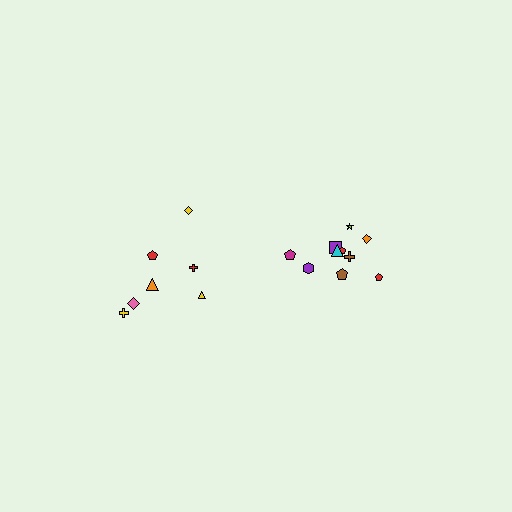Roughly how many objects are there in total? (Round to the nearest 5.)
Roughly 15 objects in total.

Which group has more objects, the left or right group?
The right group.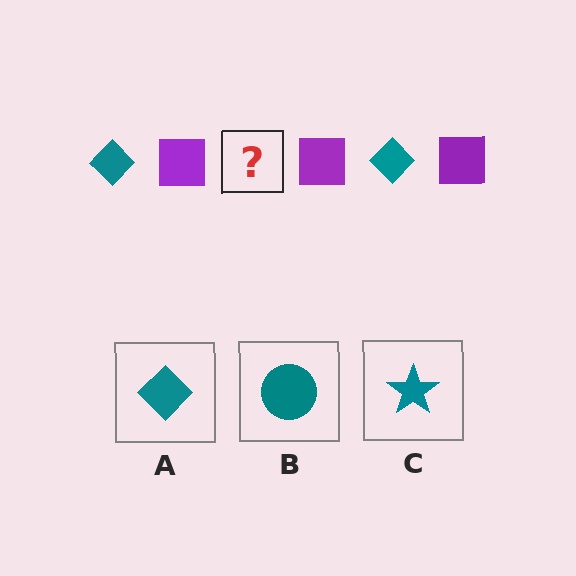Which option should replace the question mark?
Option A.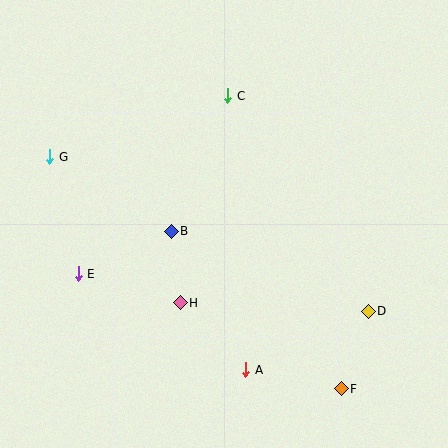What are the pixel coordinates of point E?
Point E is at (78, 274).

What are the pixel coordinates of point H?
Point H is at (180, 303).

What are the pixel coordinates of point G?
Point G is at (50, 157).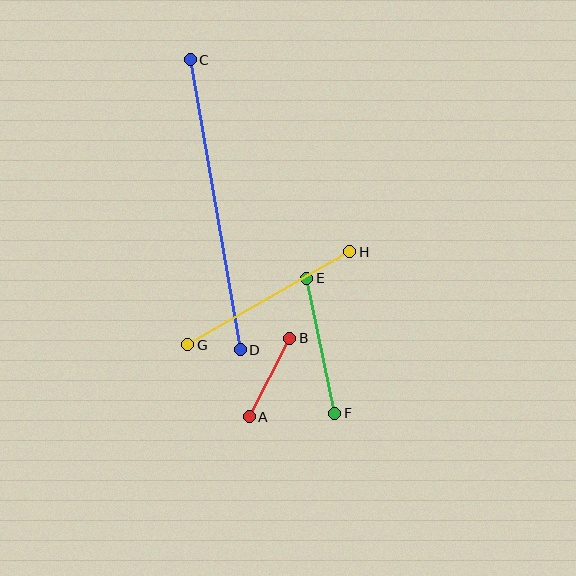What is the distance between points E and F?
The distance is approximately 137 pixels.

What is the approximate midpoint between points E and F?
The midpoint is at approximately (321, 346) pixels.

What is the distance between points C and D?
The distance is approximately 295 pixels.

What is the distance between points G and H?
The distance is approximately 187 pixels.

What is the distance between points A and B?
The distance is approximately 88 pixels.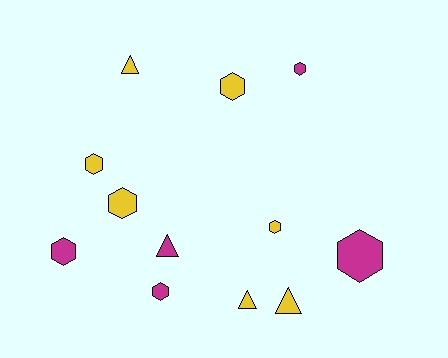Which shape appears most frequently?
Hexagon, with 8 objects.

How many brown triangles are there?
There are no brown triangles.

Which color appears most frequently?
Yellow, with 7 objects.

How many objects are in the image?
There are 12 objects.